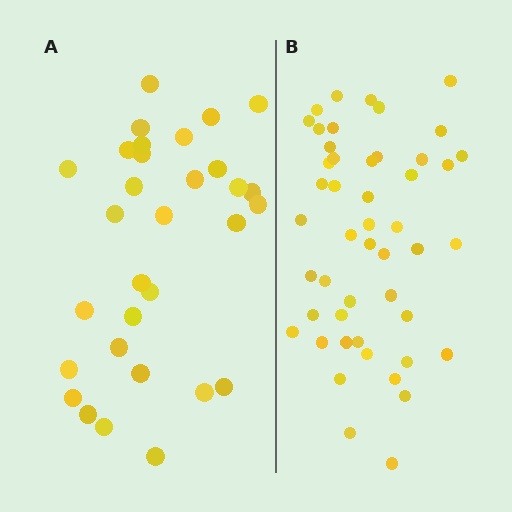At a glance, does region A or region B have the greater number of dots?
Region B (the right region) has more dots.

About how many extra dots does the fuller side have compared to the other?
Region B has approximately 15 more dots than region A.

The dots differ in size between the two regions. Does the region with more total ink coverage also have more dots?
No. Region A has more total ink coverage because its dots are larger, but region B actually contains more individual dots. Total area can be misleading — the number of items is what matters here.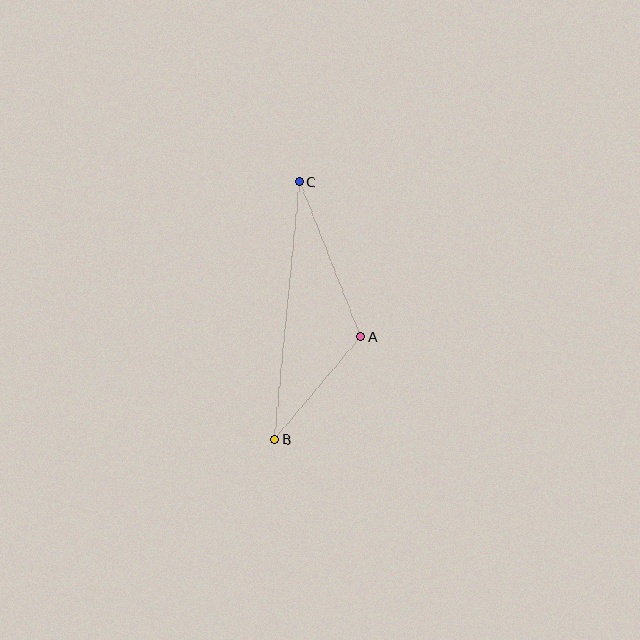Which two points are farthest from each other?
Points B and C are farthest from each other.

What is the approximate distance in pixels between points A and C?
The distance between A and C is approximately 167 pixels.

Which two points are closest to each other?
Points A and B are closest to each other.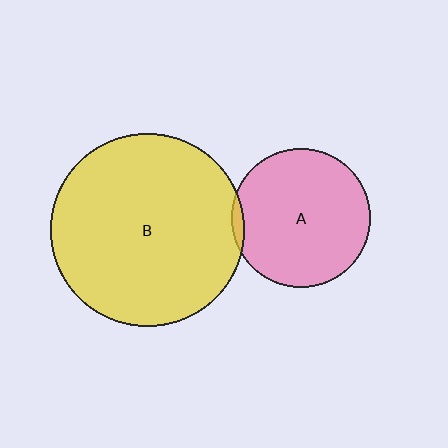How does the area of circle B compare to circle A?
Approximately 1.9 times.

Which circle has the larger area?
Circle B (yellow).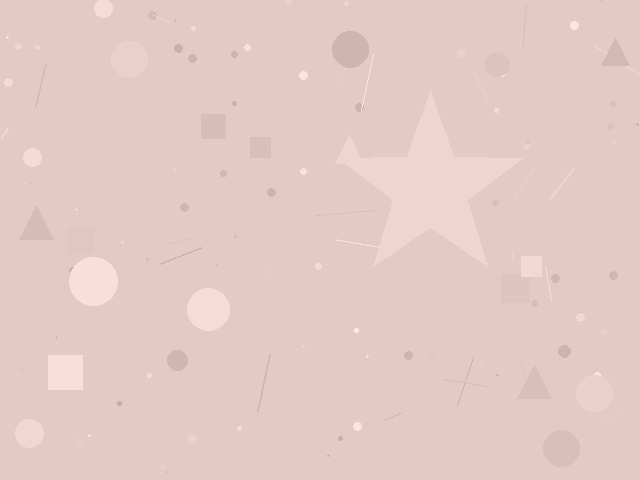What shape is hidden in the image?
A star is hidden in the image.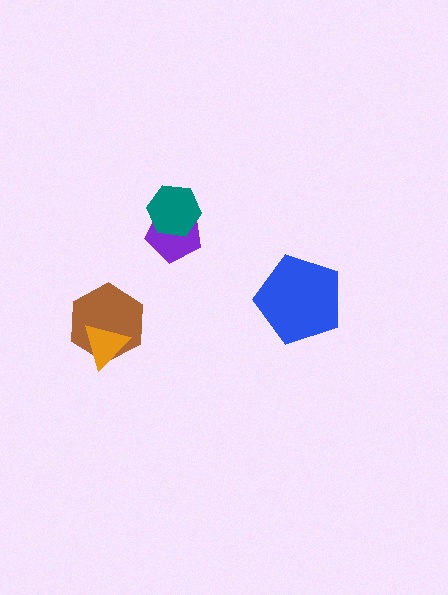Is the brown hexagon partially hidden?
Yes, it is partially covered by another shape.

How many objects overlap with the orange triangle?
1 object overlaps with the orange triangle.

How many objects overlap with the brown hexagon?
1 object overlaps with the brown hexagon.